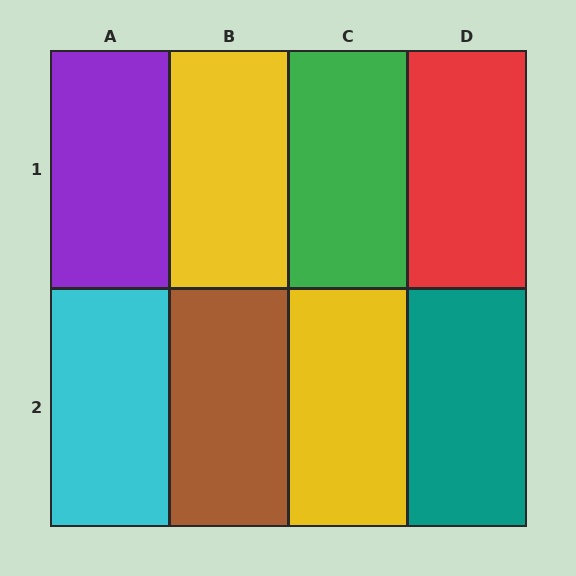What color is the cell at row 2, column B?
Brown.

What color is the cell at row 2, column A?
Cyan.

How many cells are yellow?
2 cells are yellow.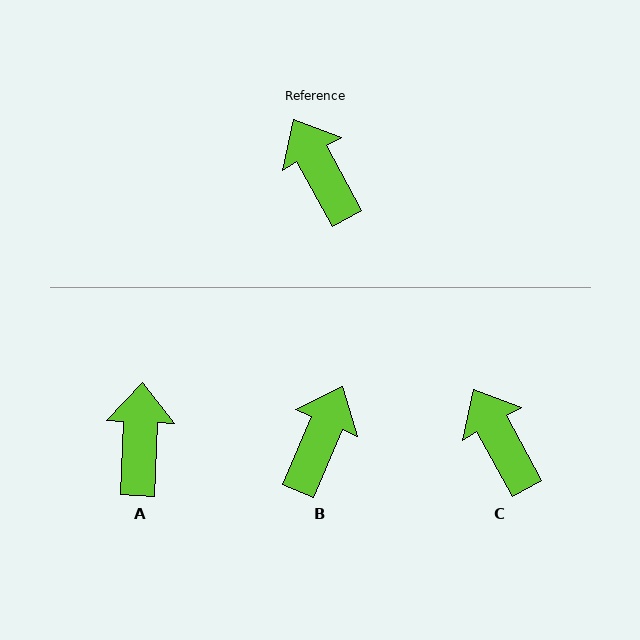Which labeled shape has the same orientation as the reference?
C.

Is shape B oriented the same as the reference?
No, it is off by about 52 degrees.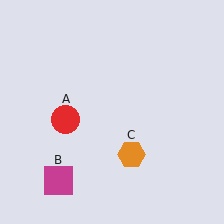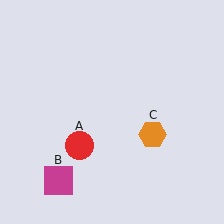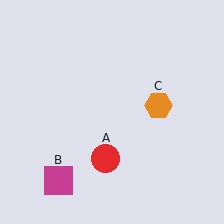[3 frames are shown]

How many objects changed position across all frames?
2 objects changed position: red circle (object A), orange hexagon (object C).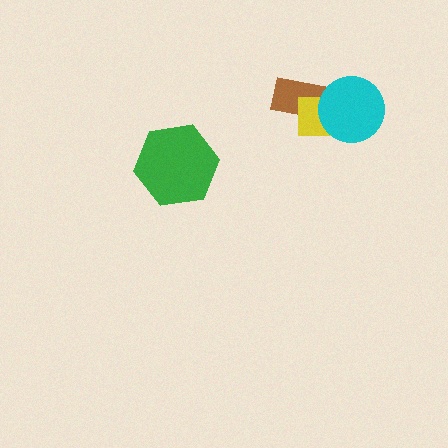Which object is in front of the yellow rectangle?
The cyan circle is in front of the yellow rectangle.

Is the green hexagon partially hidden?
No, no other shape covers it.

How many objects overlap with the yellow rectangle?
2 objects overlap with the yellow rectangle.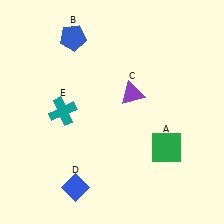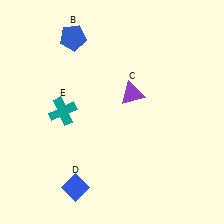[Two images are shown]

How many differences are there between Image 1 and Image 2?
There is 1 difference between the two images.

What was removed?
The green square (A) was removed in Image 2.